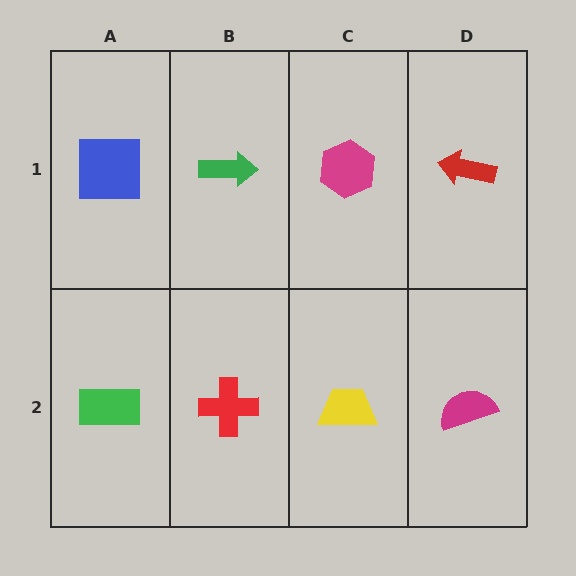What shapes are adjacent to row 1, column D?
A magenta semicircle (row 2, column D), a magenta hexagon (row 1, column C).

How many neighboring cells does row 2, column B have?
3.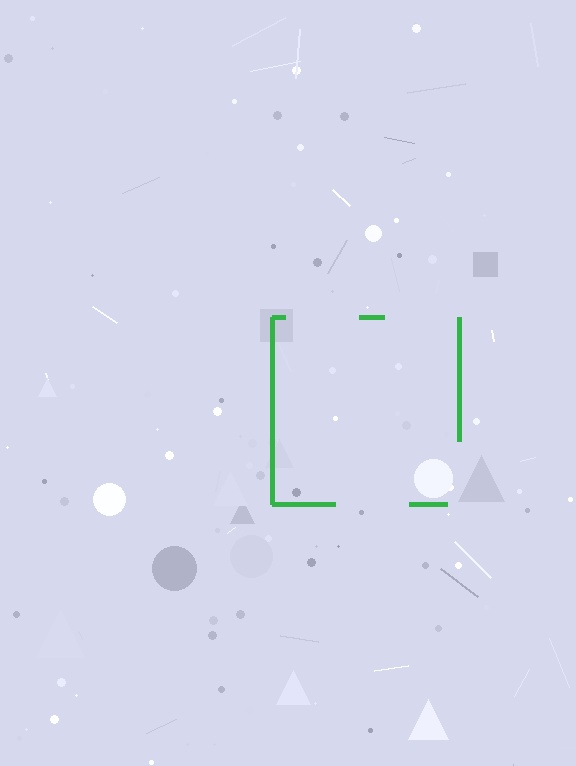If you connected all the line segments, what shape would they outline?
They would outline a square.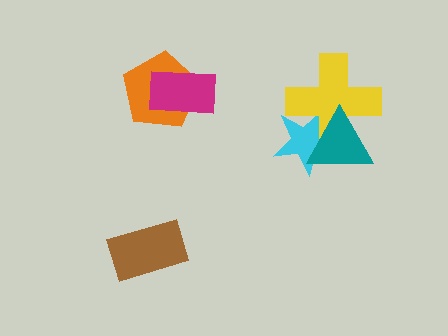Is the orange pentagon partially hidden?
Yes, it is partially covered by another shape.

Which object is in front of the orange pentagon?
The magenta rectangle is in front of the orange pentagon.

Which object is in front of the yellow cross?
The teal triangle is in front of the yellow cross.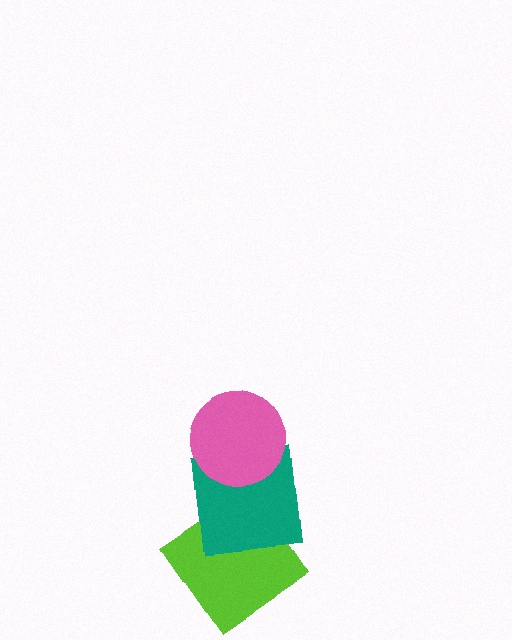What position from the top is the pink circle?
The pink circle is 1st from the top.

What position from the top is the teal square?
The teal square is 2nd from the top.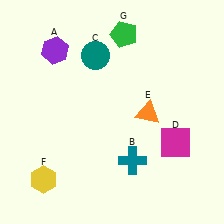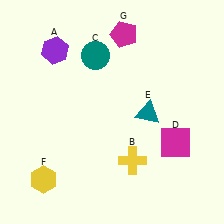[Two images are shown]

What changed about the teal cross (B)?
In Image 1, B is teal. In Image 2, it changed to yellow.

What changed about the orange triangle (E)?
In Image 1, E is orange. In Image 2, it changed to teal.